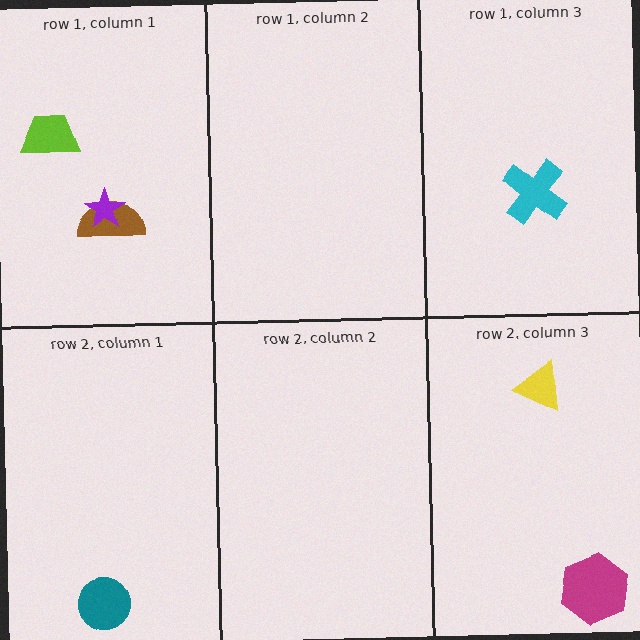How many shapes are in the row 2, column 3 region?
2.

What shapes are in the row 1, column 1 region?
The brown semicircle, the lime trapezoid, the purple star.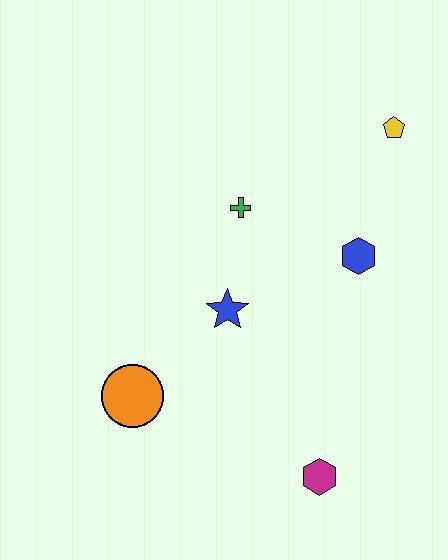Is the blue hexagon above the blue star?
Yes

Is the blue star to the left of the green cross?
Yes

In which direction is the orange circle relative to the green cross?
The orange circle is below the green cross.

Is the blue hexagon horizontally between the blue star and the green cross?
No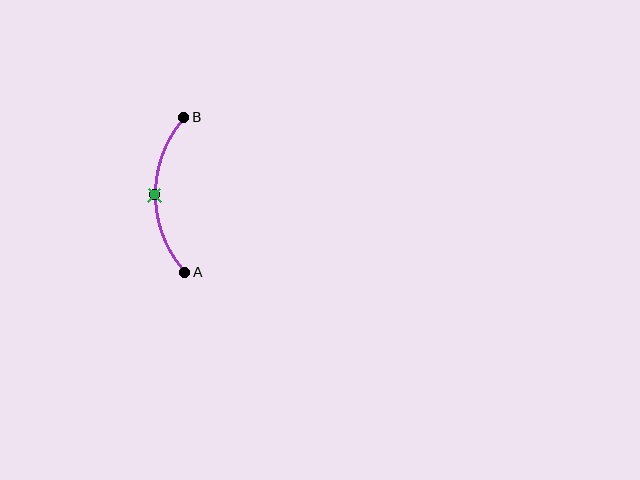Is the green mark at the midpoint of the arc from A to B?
Yes. The green mark lies on the arc at equal arc-length from both A and B — it is the arc midpoint.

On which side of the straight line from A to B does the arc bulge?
The arc bulges to the left of the straight line connecting A and B.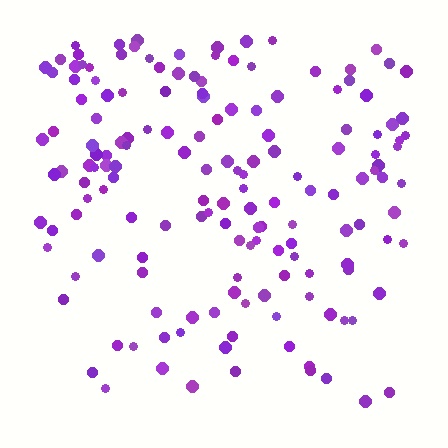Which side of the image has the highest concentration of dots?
The top.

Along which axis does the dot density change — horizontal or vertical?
Vertical.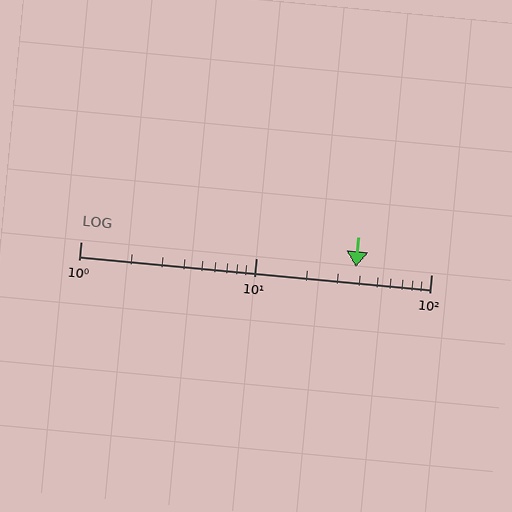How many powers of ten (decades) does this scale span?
The scale spans 2 decades, from 1 to 100.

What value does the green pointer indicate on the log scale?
The pointer indicates approximately 37.